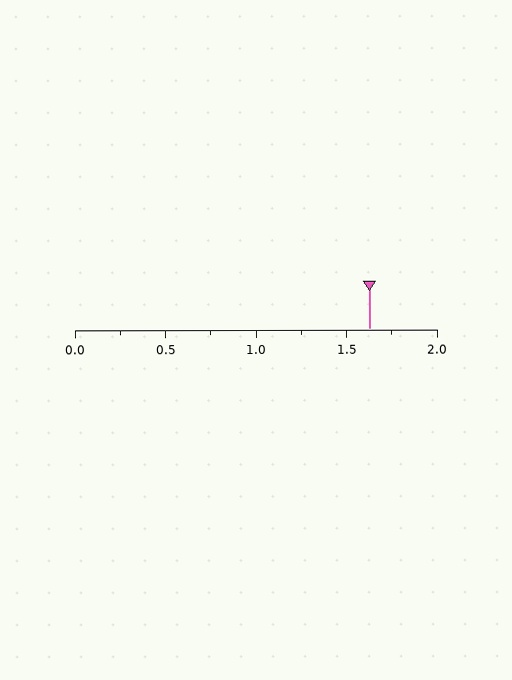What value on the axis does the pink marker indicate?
The marker indicates approximately 1.62.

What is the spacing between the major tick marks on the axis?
The major ticks are spaced 0.5 apart.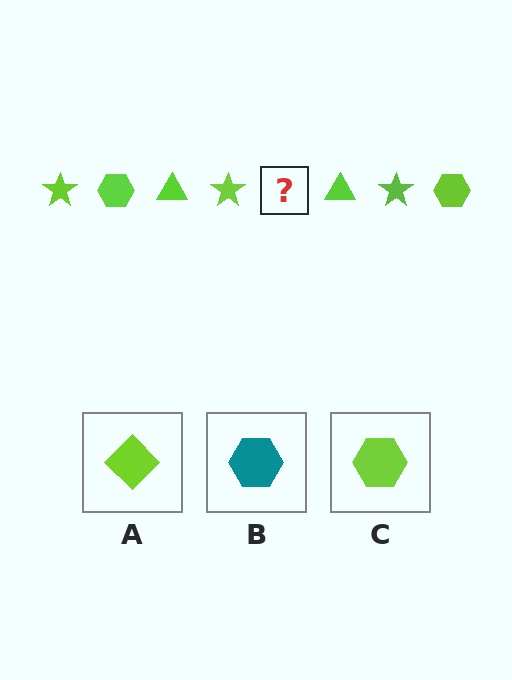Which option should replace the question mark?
Option C.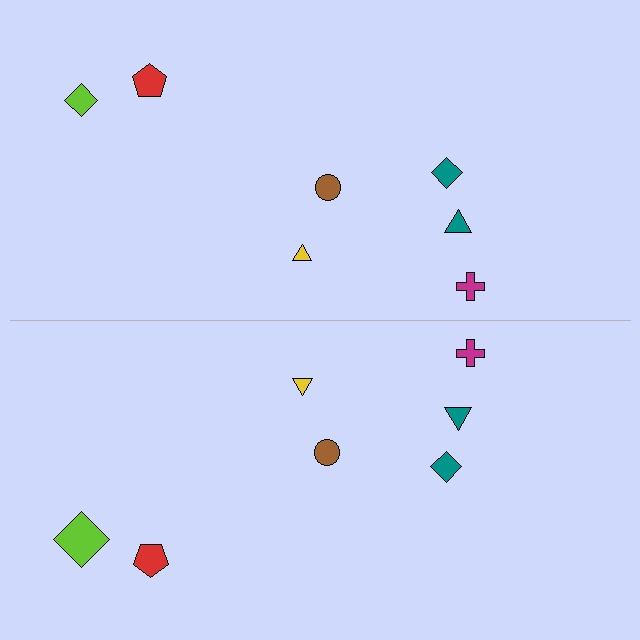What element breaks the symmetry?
The lime diamond on the bottom side has a different size than its mirror counterpart.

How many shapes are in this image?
There are 14 shapes in this image.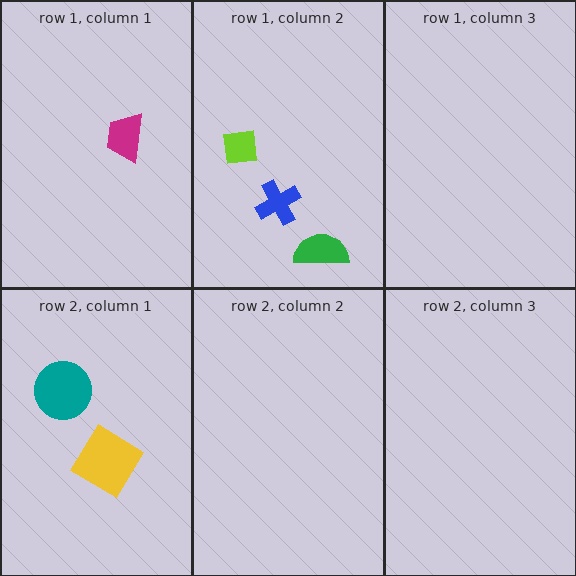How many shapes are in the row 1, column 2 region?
3.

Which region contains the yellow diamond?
The row 2, column 1 region.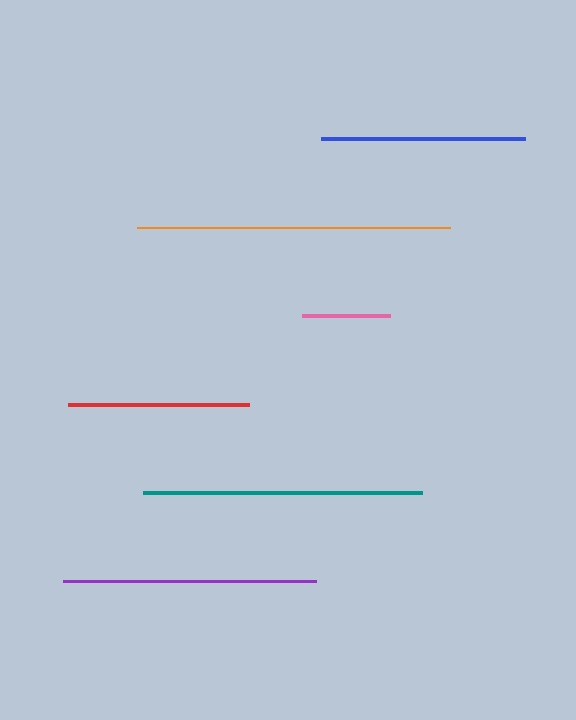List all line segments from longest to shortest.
From longest to shortest: orange, teal, purple, blue, red, pink.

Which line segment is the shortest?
The pink line is the shortest at approximately 88 pixels.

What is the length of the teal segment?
The teal segment is approximately 279 pixels long.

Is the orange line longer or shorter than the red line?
The orange line is longer than the red line.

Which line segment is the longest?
The orange line is the longest at approximately 313 pixels.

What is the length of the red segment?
The red segment is approximately 181 pixels long.